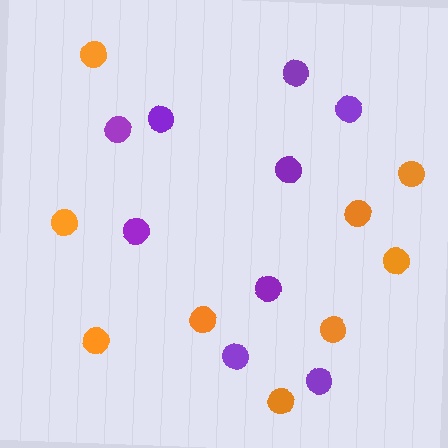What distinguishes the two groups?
There are 2 groups: one group of purple circles (9) and one group of orange circles (9).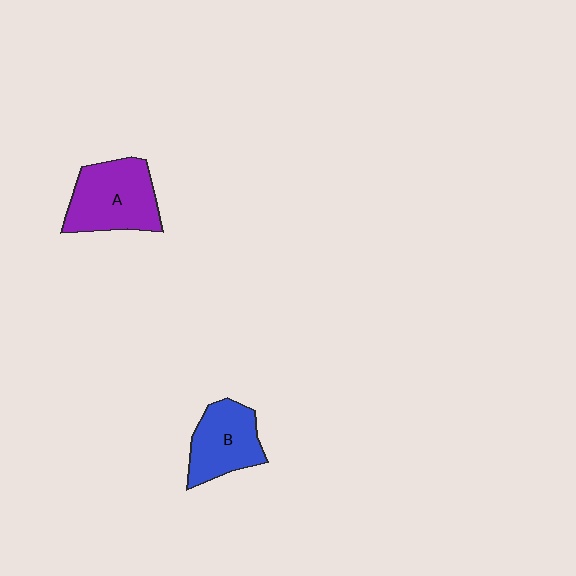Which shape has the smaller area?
Shape B (blue).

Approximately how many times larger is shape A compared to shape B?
Approximately 1.2 times.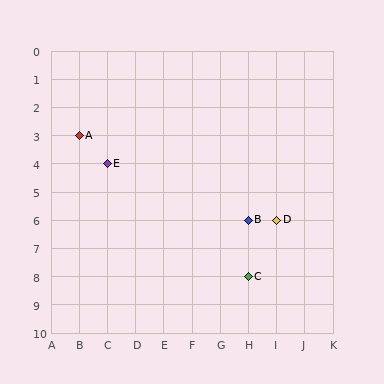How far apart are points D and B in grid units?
Points D and B are 1 column apart.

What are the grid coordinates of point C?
Point C is at grid coordinates (H, 8).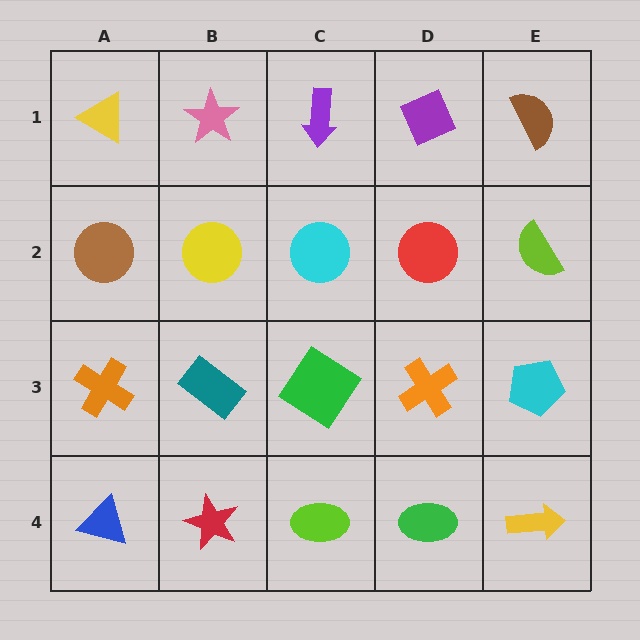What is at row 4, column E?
A yellow arrow.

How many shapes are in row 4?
5 shapes.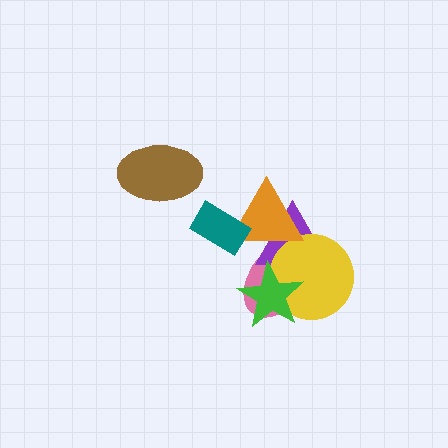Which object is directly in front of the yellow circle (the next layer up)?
The green star is directly in front of the yellow circle.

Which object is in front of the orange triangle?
The teal rectangle is in front of the orange triangle.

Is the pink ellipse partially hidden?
Yes, it is partially covered by another shape.